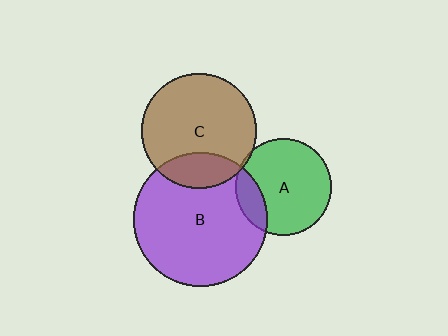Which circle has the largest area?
Circle B (purple).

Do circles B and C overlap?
Yes.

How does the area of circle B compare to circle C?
Approximately 1.4 times.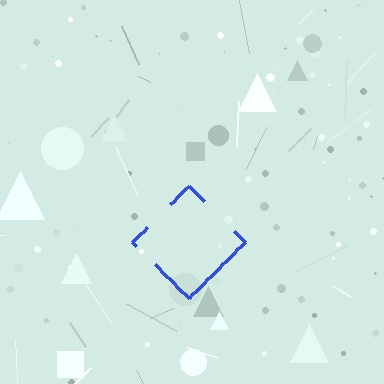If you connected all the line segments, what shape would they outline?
They would outline a diamond.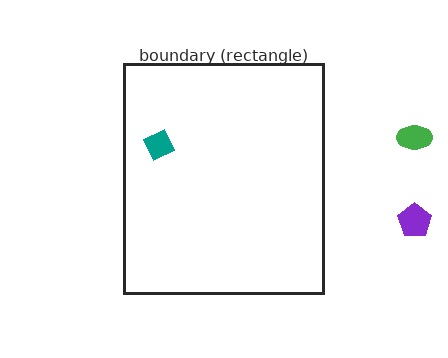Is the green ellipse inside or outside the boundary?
Outside.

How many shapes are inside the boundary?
1 inside, 2 outside.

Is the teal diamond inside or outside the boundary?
Inside.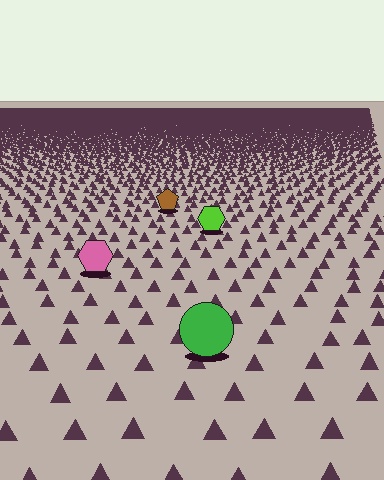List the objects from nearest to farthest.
From nearest to farthest: the green circle, the pink hexagon, the lime hexagon, the brown pentagon.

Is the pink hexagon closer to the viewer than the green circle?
No. The green circle is closer — you can tell from the texture gradient: the ground texture is coarser near it.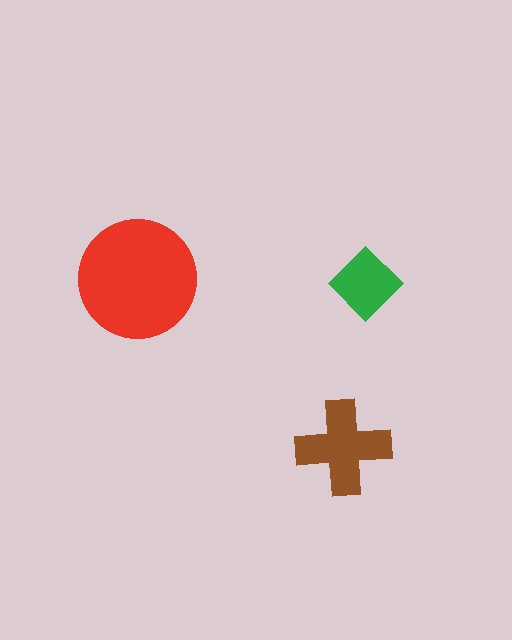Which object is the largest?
The red circle.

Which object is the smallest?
The green diamond.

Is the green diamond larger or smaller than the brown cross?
Smaller.